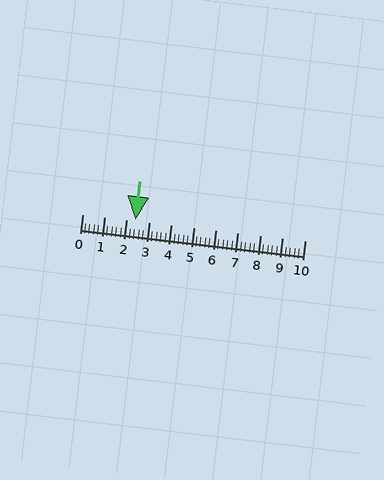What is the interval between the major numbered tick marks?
The major tick marks are spaced 1 units apart.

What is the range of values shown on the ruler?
The ruler shows values from 0 to 10.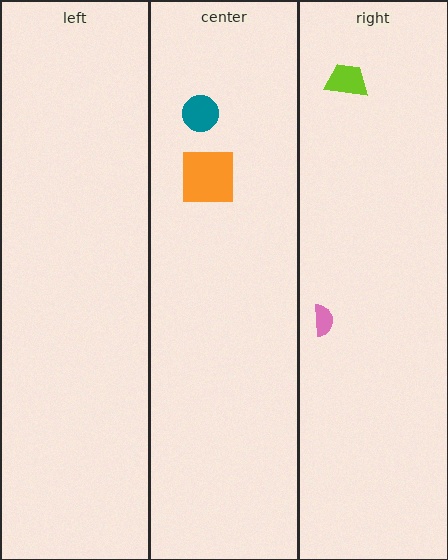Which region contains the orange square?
The center region.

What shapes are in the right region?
The pink semicircle, the lime trapezoid.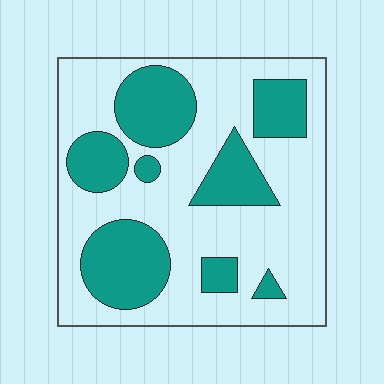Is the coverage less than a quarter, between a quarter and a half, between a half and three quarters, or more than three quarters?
Between a quarter and a half.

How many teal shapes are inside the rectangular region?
8.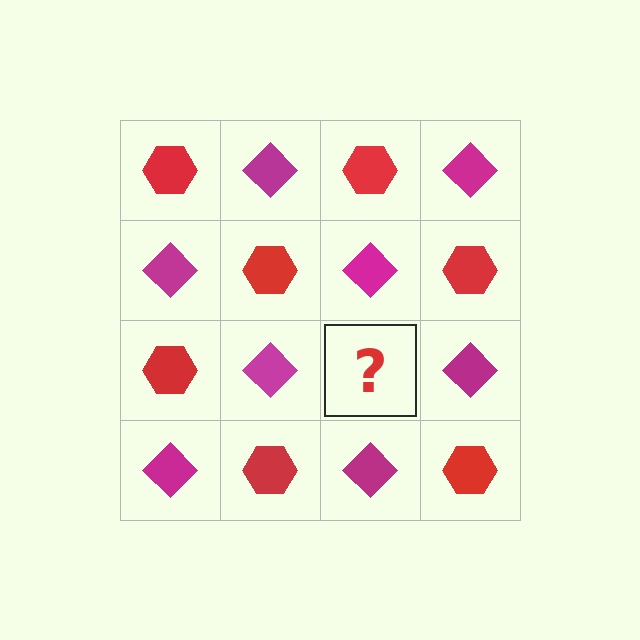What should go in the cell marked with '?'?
The missing cell should contain a red hexagon.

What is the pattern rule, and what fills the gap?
The rule is that it alternates red hexagon and magenta diamond in a checkerboard pattern. The gap should be filled with a red hexagon.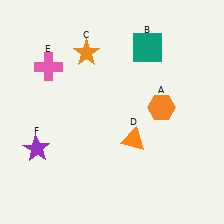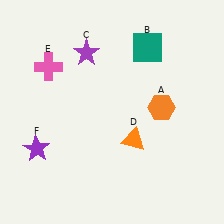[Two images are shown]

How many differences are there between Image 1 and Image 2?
There is 1 difference between the two images.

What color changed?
The star (C) changed from orange in Image 1 to purple in Image 2.